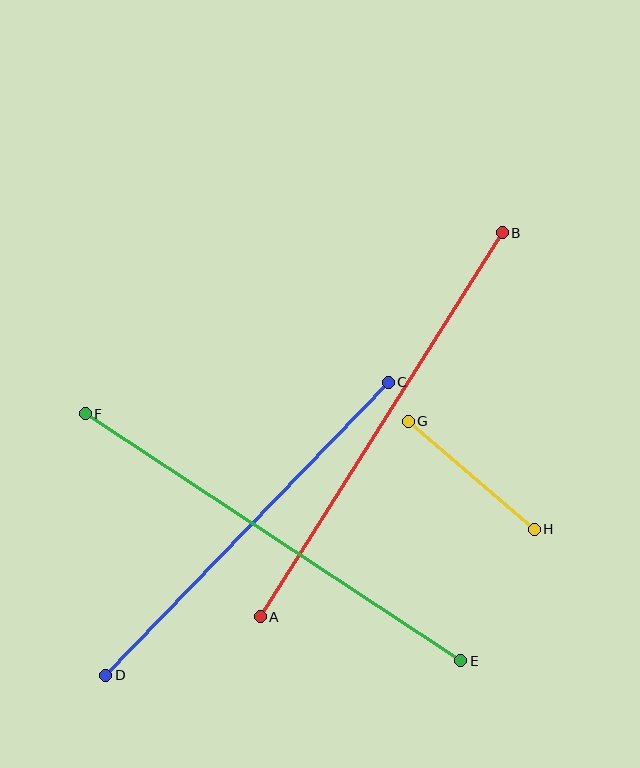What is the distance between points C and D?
The distance is approximately 407 pixels.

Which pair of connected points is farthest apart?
Points A and B are farthest apart.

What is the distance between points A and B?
The distance is approximately 454 pixels.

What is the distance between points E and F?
The distance is approximately 449 pixels.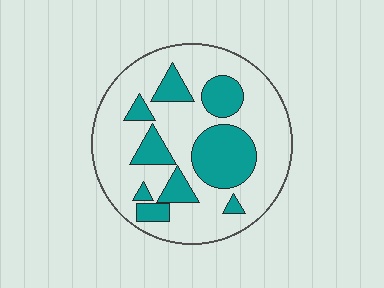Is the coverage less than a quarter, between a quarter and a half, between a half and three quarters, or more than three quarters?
Between a quarter and a half.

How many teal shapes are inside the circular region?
9.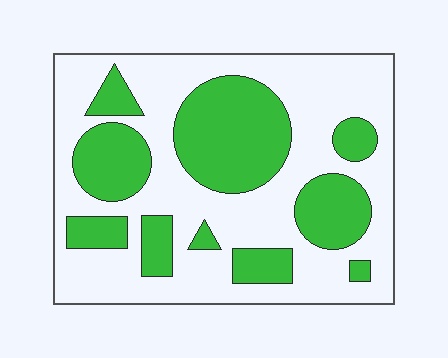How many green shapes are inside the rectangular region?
10.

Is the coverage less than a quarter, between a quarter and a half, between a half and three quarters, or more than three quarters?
Between a quarter and a half.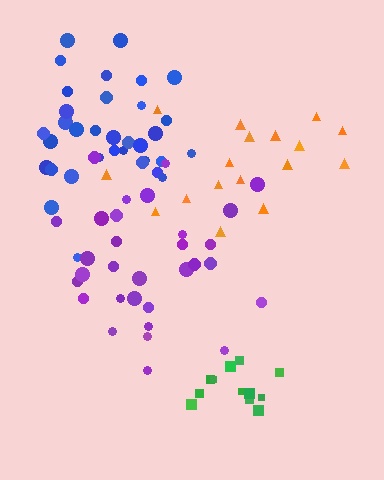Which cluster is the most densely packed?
Blue.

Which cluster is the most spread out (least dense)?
Orange.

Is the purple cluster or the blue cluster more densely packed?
Blue.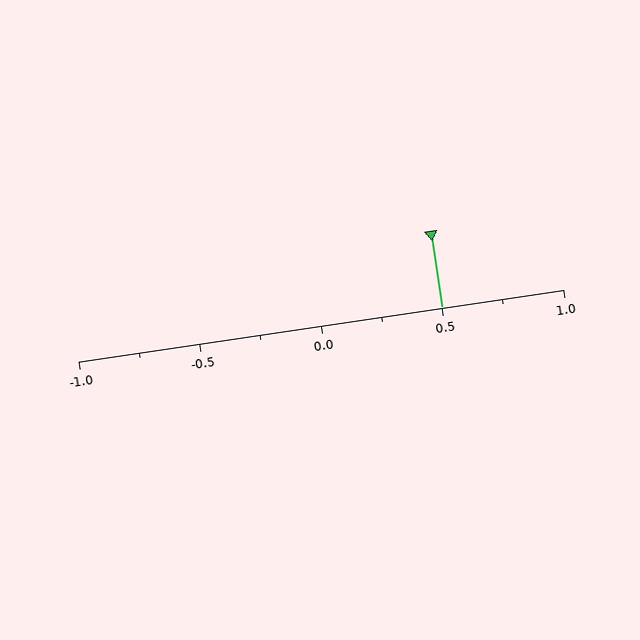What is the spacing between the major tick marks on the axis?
The major ticks are spaced 0.5 apart.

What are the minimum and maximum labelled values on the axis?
The axis runs from -1.0 to 1.0.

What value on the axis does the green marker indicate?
The marker indicates approximately 0.5.